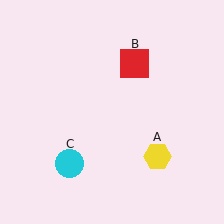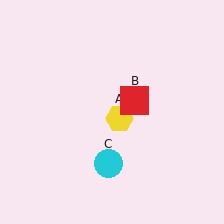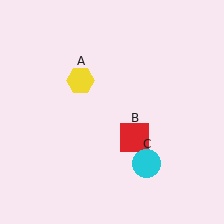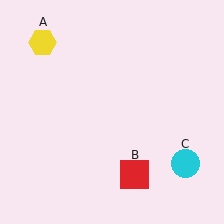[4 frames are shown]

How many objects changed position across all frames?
3 objects changed position: yellow hexagon (object A), red square (object B), cyan circle (object C).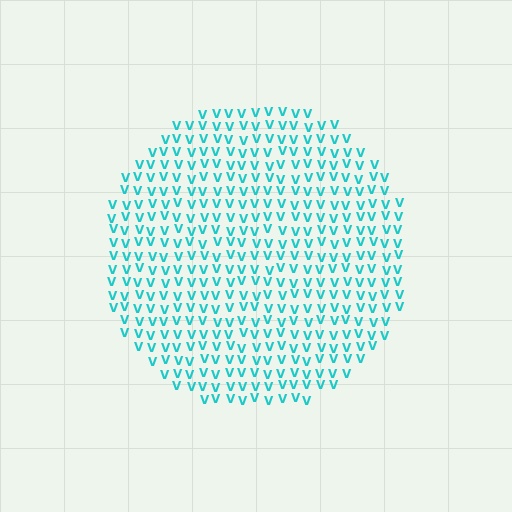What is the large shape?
The large shape is a circle.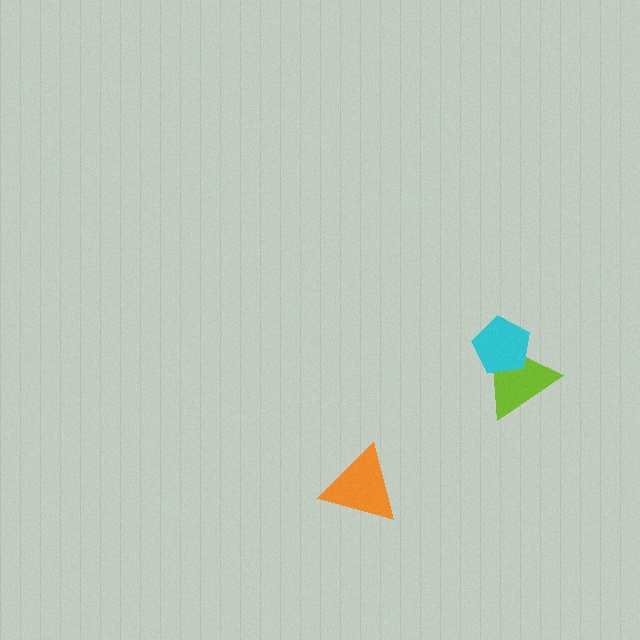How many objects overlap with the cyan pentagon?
1 object overlaps with the cyan pentagon.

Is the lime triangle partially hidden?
Yes, it is partially covered by another shape.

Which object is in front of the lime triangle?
The cyan pentagon is in front of the lime triangle.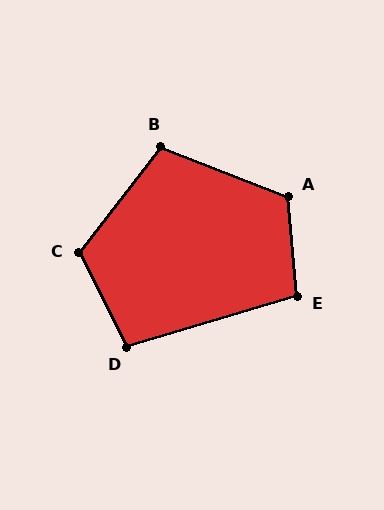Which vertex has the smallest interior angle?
D, at approximately 100 degrees.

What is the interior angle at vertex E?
Approximately 102 degrees (obtuse).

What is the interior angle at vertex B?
Approximately 106 degrees (obtuse).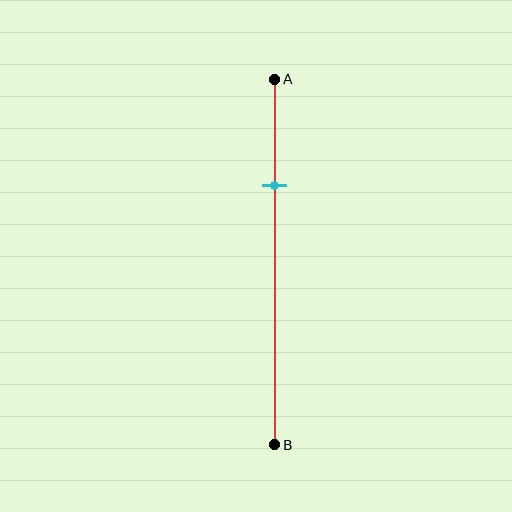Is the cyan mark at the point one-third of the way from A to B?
No, the mark is at about 30% from A, not at the 33% one-third point.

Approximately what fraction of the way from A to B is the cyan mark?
The cyan mark is approximately 30% of the way from A to B.